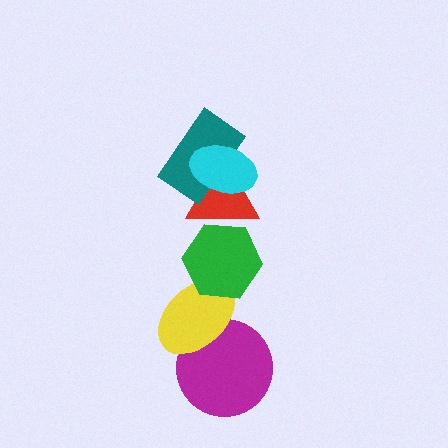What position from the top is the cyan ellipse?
The cyan ellipse is 1st from the top.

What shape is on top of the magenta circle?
The yellow ellipse is on top of the magenta circle.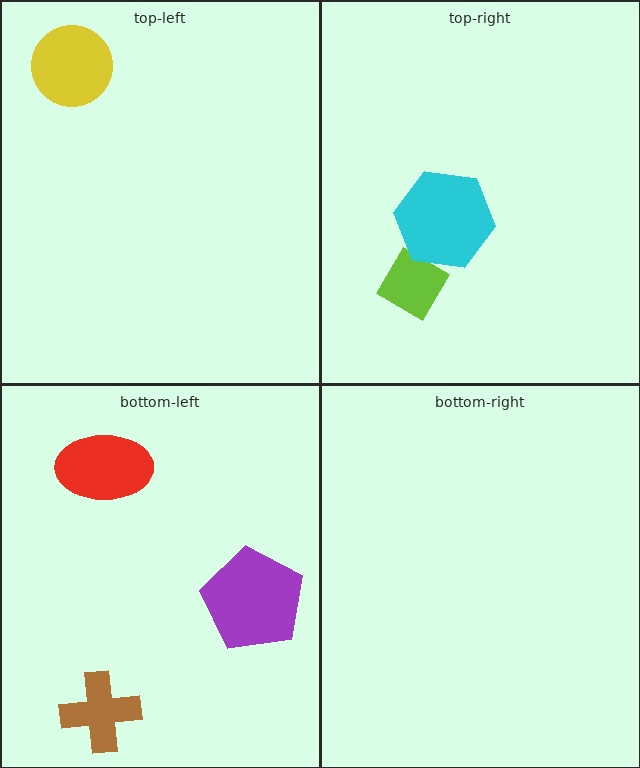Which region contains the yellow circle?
The top-left region.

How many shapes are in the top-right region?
2.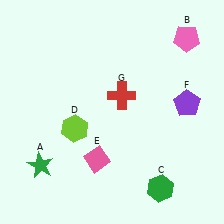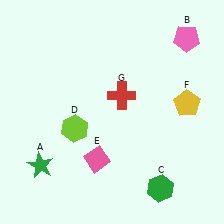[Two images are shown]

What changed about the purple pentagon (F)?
In Image 1, F is purple. In Image 2, it changed to yellow.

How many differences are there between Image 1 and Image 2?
There is 1 difference between the two images.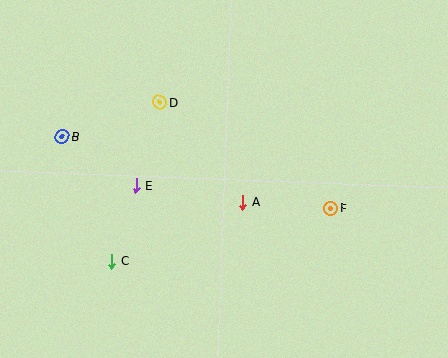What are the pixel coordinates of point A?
Point A is at (243, 202).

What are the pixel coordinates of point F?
Point F is at (330, 208).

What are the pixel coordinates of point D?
Point D is at (159, 102).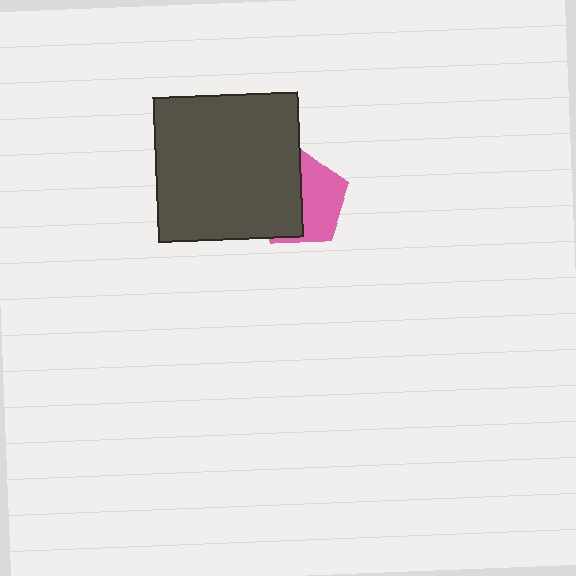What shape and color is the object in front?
The object in front is a dark gray square.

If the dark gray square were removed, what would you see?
You would see the complete pink pentagon.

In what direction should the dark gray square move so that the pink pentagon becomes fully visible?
The dark gray square should move left. That is the shortest direction to clear the overlap and leave the pink pentagon fully visible.